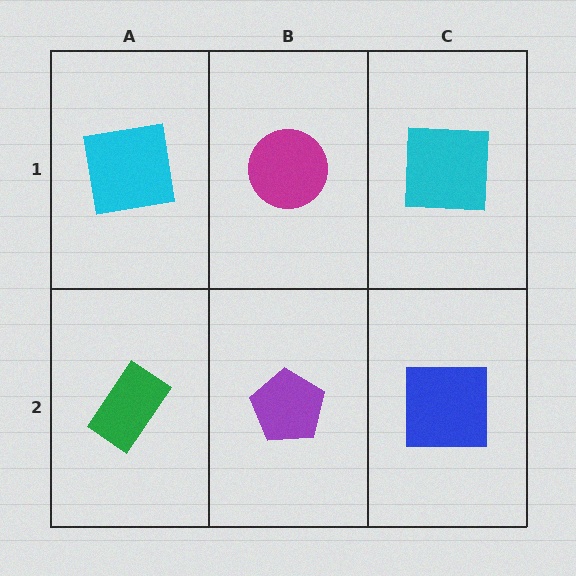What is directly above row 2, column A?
A cyan square.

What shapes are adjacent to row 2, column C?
A cyan square (row 1, column C), a purple pentagon (row 2, column B).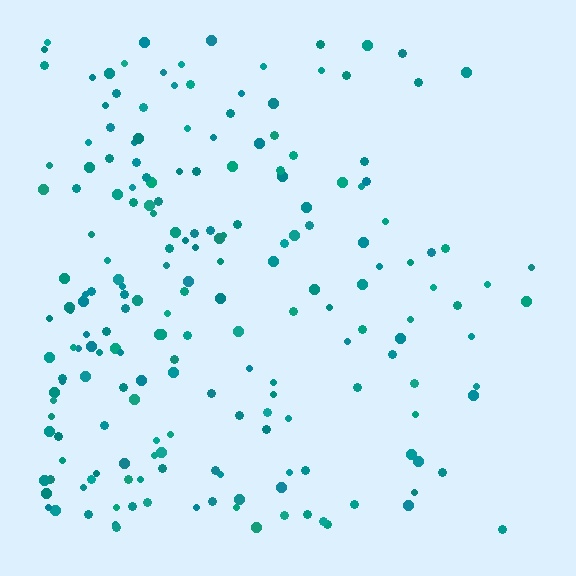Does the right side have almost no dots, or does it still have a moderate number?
Still a moderate number, just noticeably fewer than the left.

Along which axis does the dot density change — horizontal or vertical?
Horizontal.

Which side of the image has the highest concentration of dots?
The left.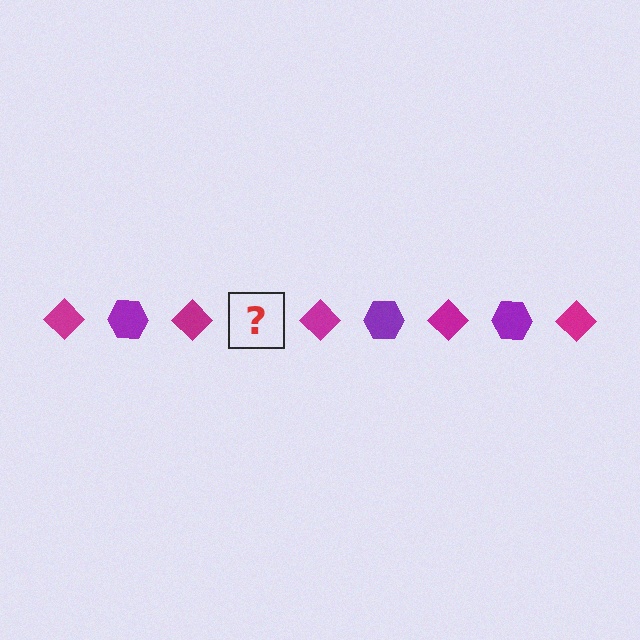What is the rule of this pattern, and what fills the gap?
The rule is that the pattern alternates between magenta diamond and purple hexagon. The gap should be filled with a purple hexagon.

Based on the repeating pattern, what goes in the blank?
The blank should be a purple hexagon.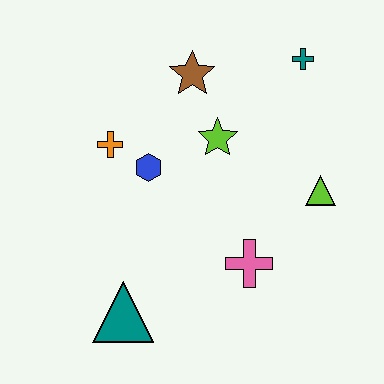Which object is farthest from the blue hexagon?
The teal cross is farthest from the blue hexagon.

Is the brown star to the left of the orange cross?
No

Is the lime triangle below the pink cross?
No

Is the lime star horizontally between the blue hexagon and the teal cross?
Yes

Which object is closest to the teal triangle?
The pink cross is closest to the teal triangle.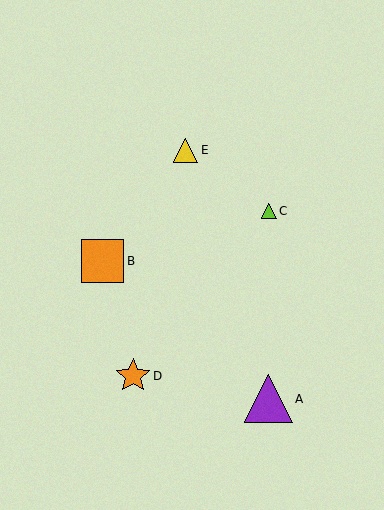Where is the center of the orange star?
The center of the orange star is at (133, 376).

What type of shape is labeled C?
Shape C is a lime triangle.